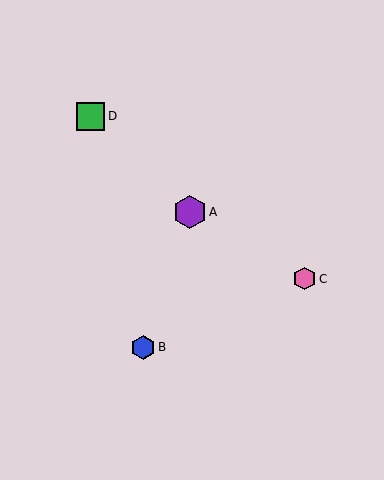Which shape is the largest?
The purple hexagon (labeled A) is the largest.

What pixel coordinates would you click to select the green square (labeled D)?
Click at (91, 116) to select the green square D.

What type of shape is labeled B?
Shape B is a blue hexagon.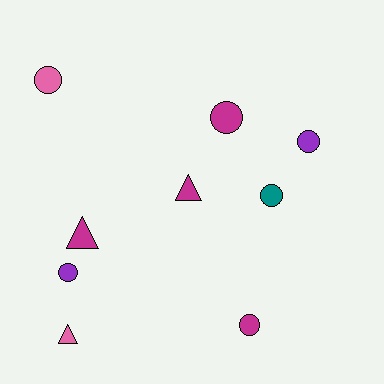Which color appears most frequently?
Magenta, with 4 objects.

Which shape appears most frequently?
Circle, with 6 objects.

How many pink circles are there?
There is 1 pink circle.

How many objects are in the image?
There are 9 objects.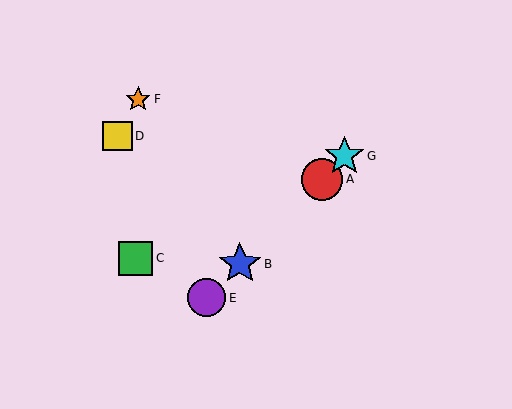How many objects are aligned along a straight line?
4 objects (A, B, E, G) are aligned along a straight line.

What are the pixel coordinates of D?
Object D is at (118, 136).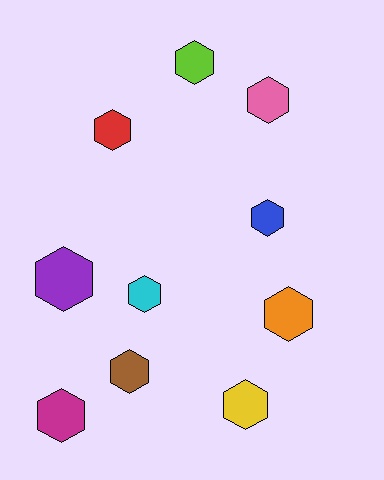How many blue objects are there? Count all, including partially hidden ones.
There is 1 blue object.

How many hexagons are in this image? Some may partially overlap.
There are 10 hexagons.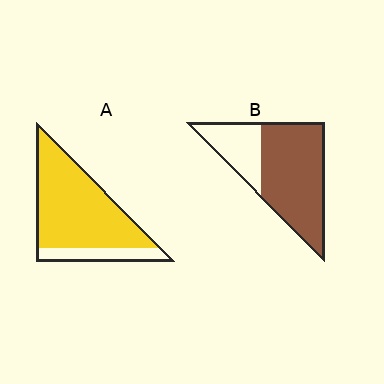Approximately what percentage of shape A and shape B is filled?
A is approximately 80% and B is approximately 70%.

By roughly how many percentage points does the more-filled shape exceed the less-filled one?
By roughly 10 percentage points (A over B).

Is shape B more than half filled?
Yes.